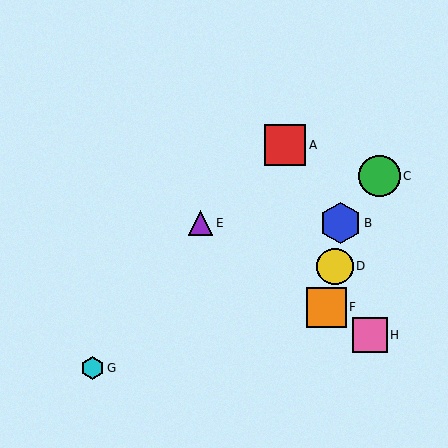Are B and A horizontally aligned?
No, B is at y≈223 and A is at y≈145.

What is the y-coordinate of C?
Object C is at y≈176.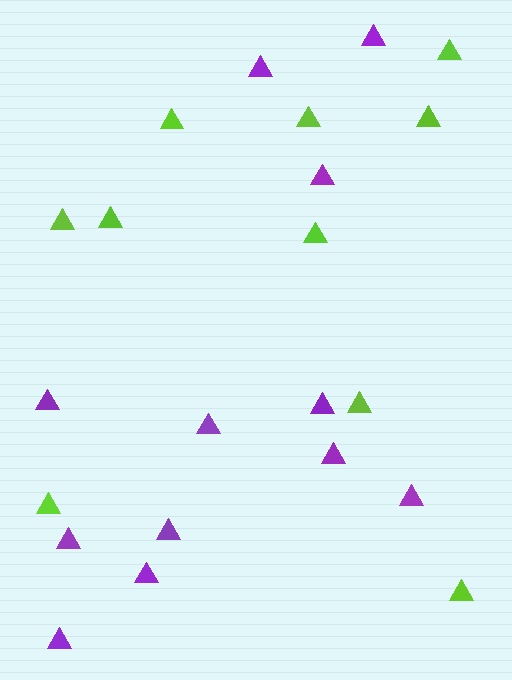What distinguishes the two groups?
There are 2 groups: one group of lime triangles (10) and one group of purple triangles (12).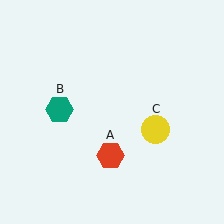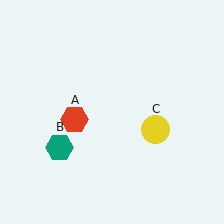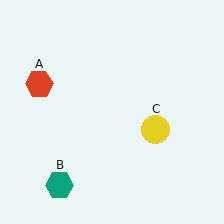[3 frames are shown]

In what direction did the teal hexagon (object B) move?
The teal hexagon (object B) moved down.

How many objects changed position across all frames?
2 objects changed position: red hexagon (object A), teal hexagon (object B).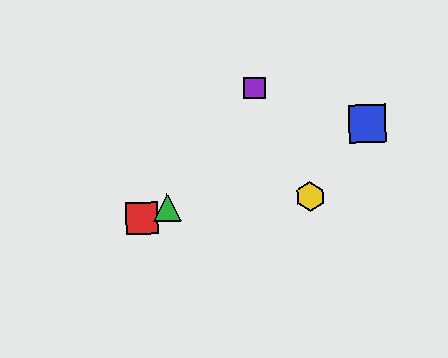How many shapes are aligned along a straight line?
3 shapes (the red square, the blue square, the green triangle) are aligned along a straight line.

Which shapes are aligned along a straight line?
The red square, the blue square, the green triangle are aligned along a straight line.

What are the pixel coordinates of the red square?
The red square is at (142, 218).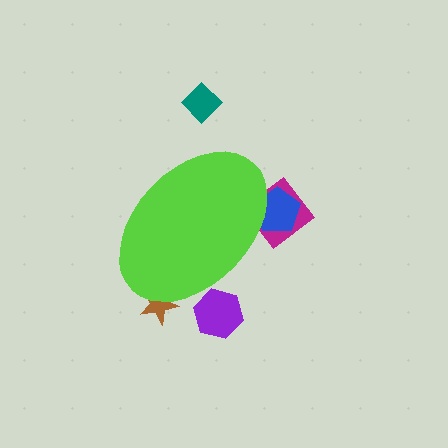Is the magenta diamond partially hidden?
Yes, the magenta diamond is partially hidden behind the lime ellipse.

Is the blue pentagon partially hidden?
Yes, the blue pentagon is partially hidden behind the lime ellipse.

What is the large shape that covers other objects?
A lime ellipse.